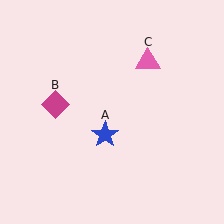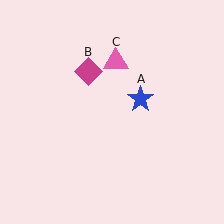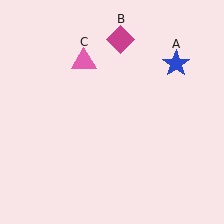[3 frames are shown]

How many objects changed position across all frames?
3 objects changed position: blue star (object A), magenta diamond (object B), pink triangle (object C).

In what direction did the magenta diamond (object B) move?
The magenta diamond (object B) moved up and to the right.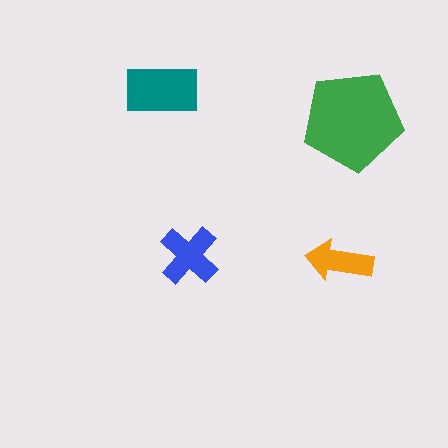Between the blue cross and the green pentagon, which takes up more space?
The green pentagon.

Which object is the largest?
The green pentagon.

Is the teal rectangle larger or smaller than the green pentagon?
Smaller.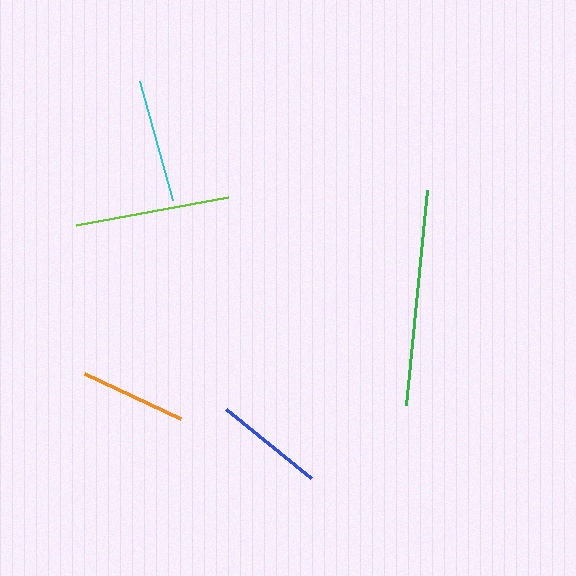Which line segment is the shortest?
The orange line is the shortest at approximately 106 pixels.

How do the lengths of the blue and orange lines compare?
The blue and orange lines are approximately the same length.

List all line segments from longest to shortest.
From longest to shortest: green, lime, cyan, blue, orange.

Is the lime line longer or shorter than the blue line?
The lime line is longer than the blue line.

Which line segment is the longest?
The green line is the longest at approximately 216 pixels.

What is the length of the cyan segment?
The cyan segment is approximately 124 pixels long.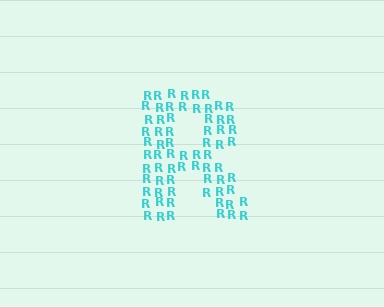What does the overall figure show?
The overall figure shows the letter R.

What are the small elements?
The small elements are letter R's.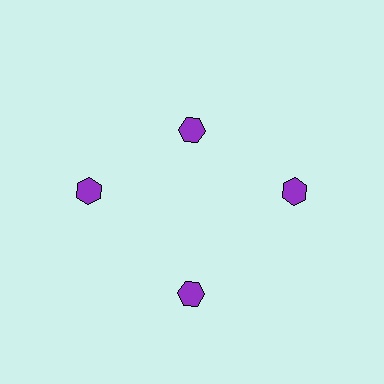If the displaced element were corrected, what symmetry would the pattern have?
It would have 4-fold rotational symmetry — the pattern would map onto itself every 90 degrees.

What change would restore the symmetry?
The symmetry would be restored by moving it outward, back onto the ring so that all 4 hexagons sit at equal angles and equal distance from the center.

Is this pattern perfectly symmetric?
No. The 4 purple hexagons are arranged in a ring, but one element near the 12 o'clock position is pulled inward toward the center, breaking the 4-fold rotational symmetry.